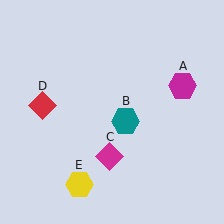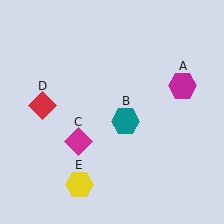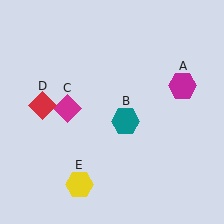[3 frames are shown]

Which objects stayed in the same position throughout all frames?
Magenta hexagon (object A) and teal hexagon (object B) and red diamond (object D) and yellow hexagon (object E) remained stationary.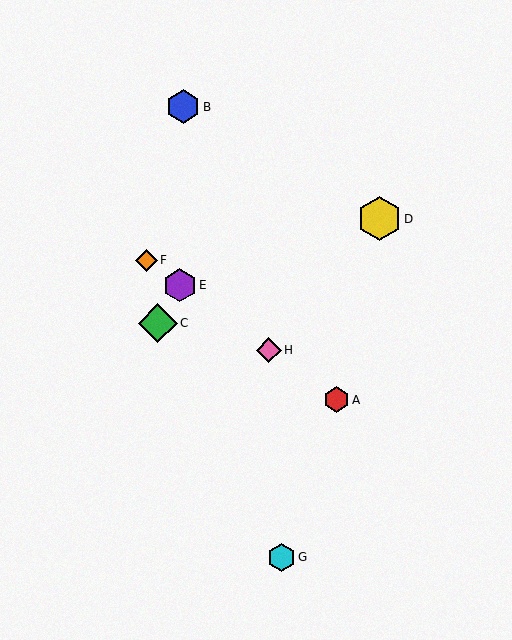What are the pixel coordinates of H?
Object H is at (269, 350).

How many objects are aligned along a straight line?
4 objects (A, E, F, H) are aligned along a straight line.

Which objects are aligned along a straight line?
Objects A, E, F, H are aligned along a straight line.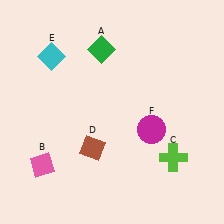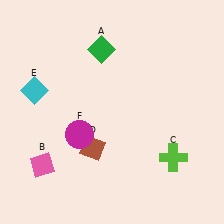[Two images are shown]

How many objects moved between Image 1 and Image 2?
2 objects moved between the two images.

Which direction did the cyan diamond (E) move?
The cyan diamond (E) moved down.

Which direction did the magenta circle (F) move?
The magenta circle (F) moved left.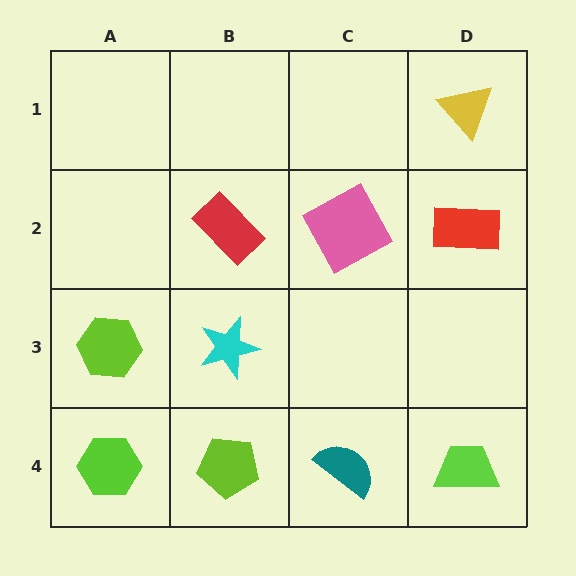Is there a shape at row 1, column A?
No, that cell is empty.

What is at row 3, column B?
A cyan star.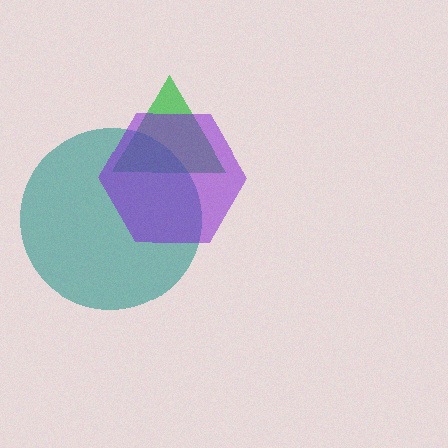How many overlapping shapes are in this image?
There are 3 overlapping shapes in the image.